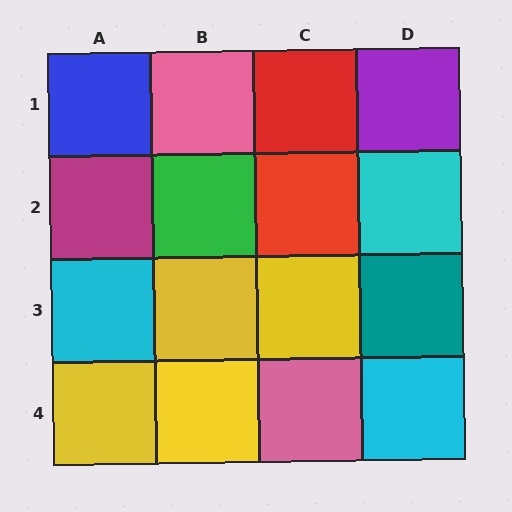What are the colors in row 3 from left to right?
Cyan, yellow, yellow, teal.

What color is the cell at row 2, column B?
Green.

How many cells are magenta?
1 cell is magenta.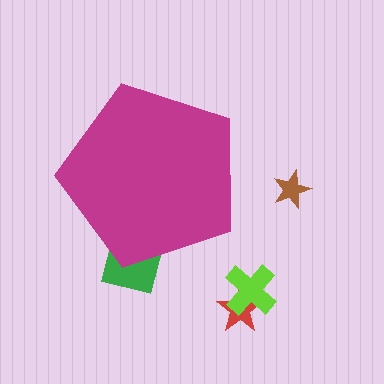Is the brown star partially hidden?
No, the brown star is fully visible.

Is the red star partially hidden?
No, the red star is fully visible.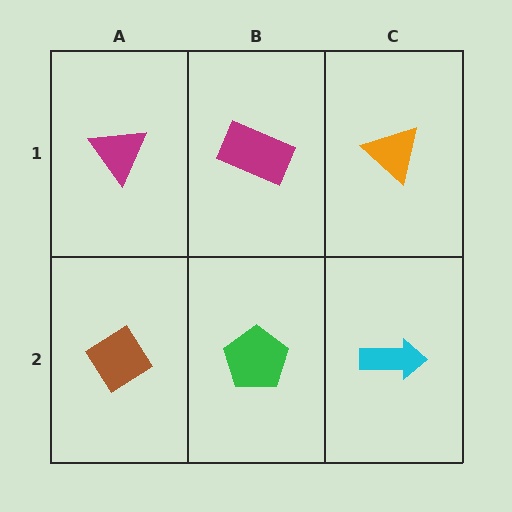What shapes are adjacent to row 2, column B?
A magenta rectangle (row 1, column B), a brown diamond (row 2, column A), a cyan arrow (row 2, column C).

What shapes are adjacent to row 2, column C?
An orange triangle (row 1, column C), a green pentagon (row 2, column B).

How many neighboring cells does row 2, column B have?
3.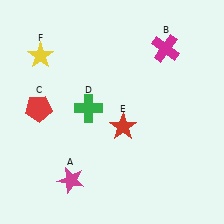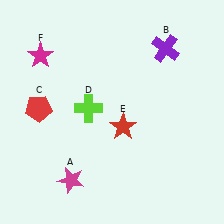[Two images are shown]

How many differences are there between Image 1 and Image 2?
There are 3 differences between the two images.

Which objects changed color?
B changed from magenta to purple. D changed from green to lime. F changed from yellow to magenta.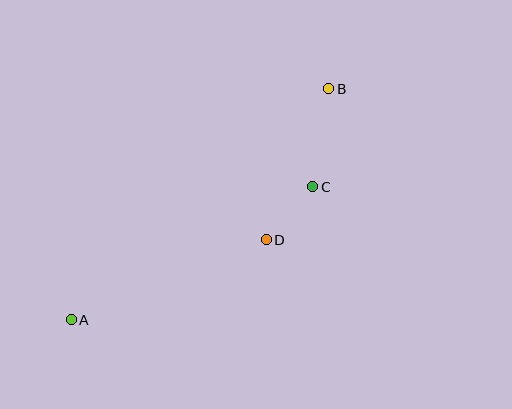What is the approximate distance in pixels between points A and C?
The distance between A and C is approximately 276 pixels.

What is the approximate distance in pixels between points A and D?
The distance between A and D is approximately 211 pixels.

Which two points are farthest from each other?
Points A and B are farthest from each other.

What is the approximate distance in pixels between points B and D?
The distance between B and D is approximately 163 pixels.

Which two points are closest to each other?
Points C and D are closest to each other.